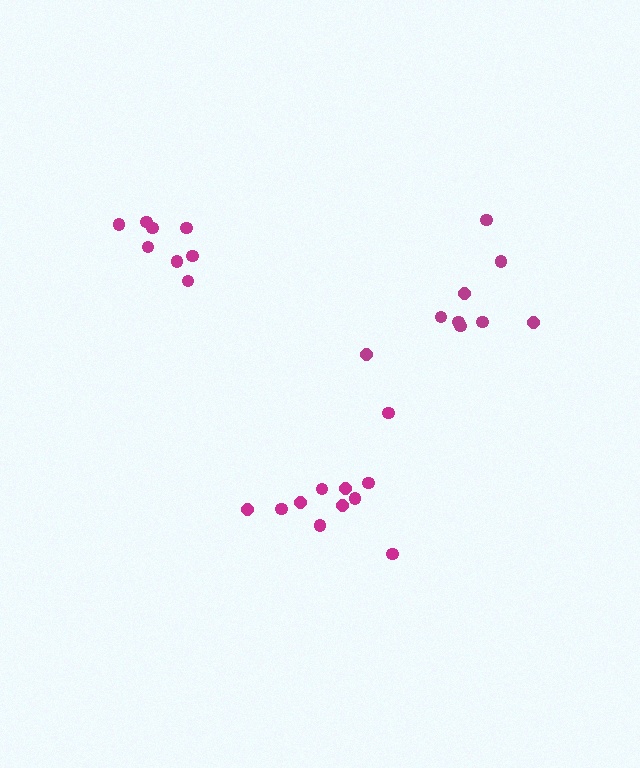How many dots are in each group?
Group 1: 9 dots, Group 2: 8 dots, Group 3: 11 dots (28 total).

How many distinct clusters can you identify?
There are 3 distinct clusters.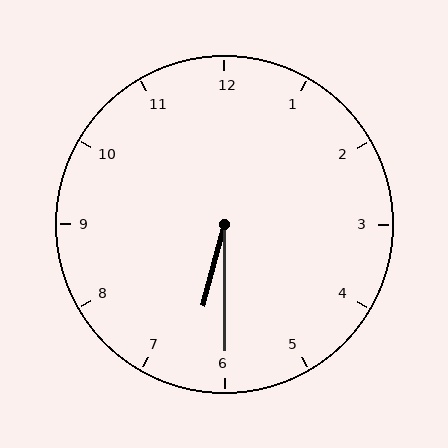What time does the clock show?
6:30.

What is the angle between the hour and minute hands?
Approximately 15 degrees.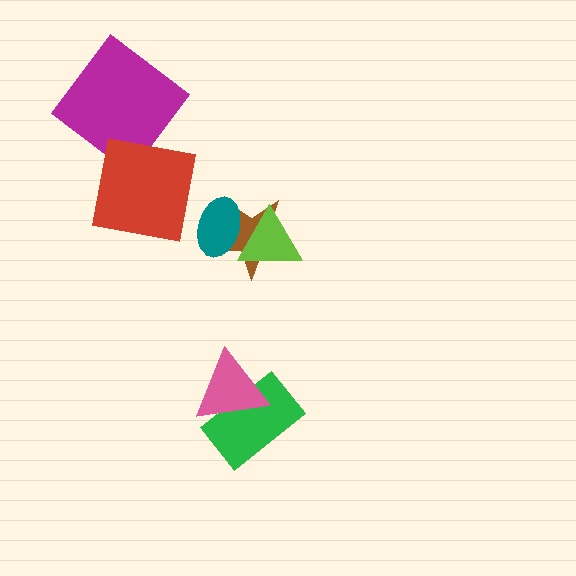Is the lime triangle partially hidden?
Yes, it is partially covered by another shape.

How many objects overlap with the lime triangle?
2 objects overlap with the lime triangle.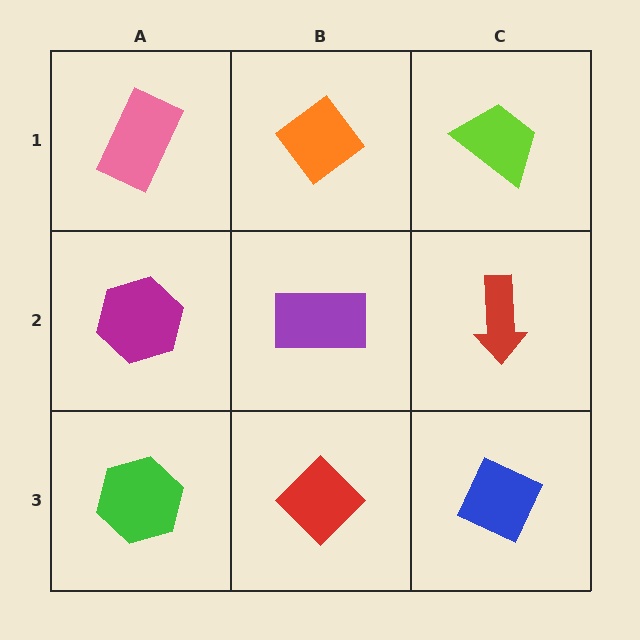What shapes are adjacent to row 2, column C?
A lime trapezoid (row 1, column C), a blue diamond (row 3, column C), a purple rectangle (row 2, column B).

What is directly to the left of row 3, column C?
A red diamond.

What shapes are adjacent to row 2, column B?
An orange diamond (row 1, column B), a red diamond (row 3, column B), a magenta hexagon (row 2, column A), a red arrow (row 2, column C).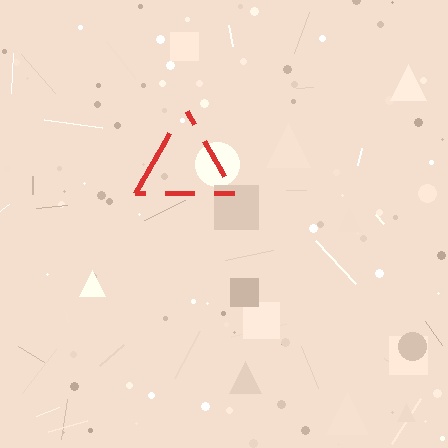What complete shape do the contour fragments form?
The contour fragments form a triangle.